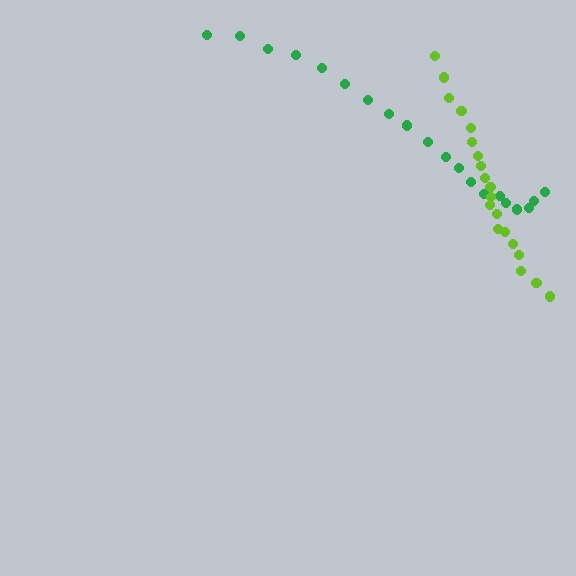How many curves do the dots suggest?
There are 2 distinct paths.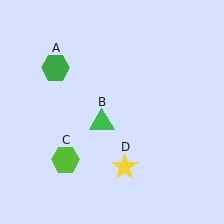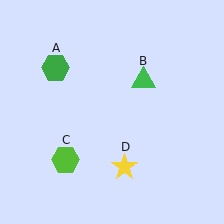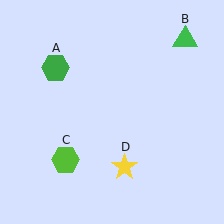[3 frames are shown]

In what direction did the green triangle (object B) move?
The green triangle (object B) moved up and to the right.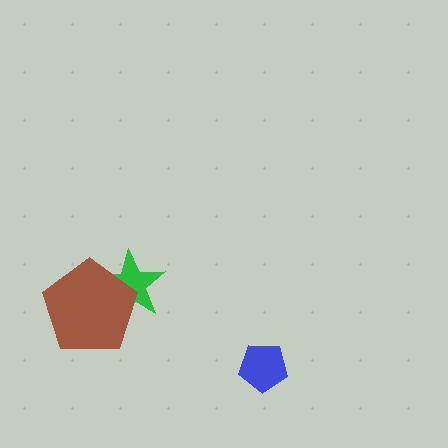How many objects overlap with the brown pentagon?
1 object overlaps with the brown pentagon.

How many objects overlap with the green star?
1 object overlaps with the green star.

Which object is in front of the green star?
The brown pentagon is in front of the green star.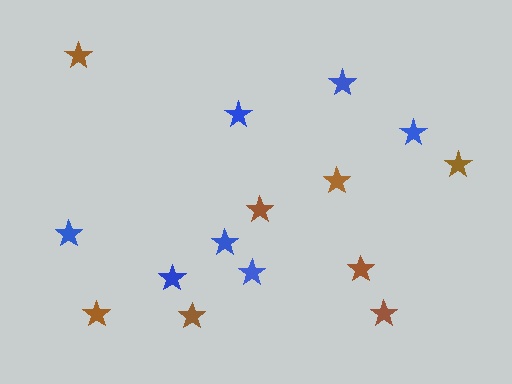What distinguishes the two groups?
There are 2 groups: one group of brown stars (8) and one group of blue stars (7).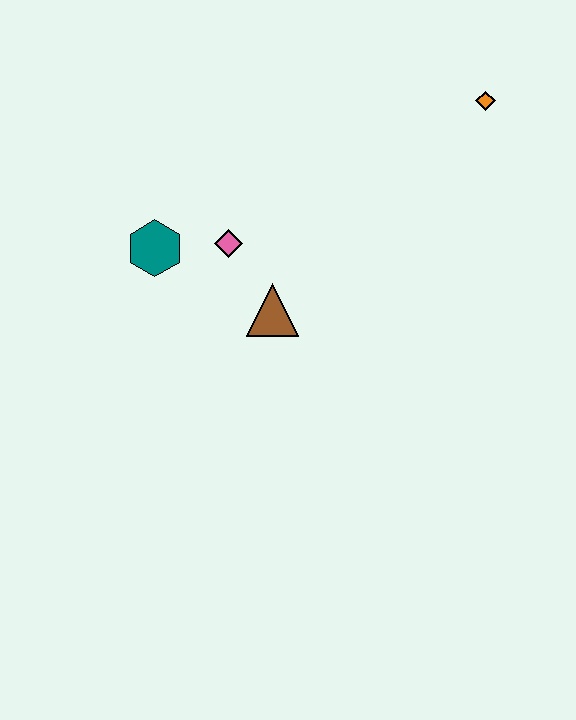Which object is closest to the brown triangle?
The pink diamond is closest to the brown triangle.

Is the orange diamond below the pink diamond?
No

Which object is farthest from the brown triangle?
The orange diamond is farthest from the brown triangle.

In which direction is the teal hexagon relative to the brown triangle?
The teal hexagon is to the left of the brown triangle.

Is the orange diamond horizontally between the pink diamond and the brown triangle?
No